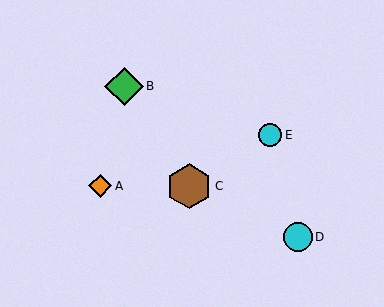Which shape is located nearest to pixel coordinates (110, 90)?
The green diamond (labeled B) at (124, 86) is nearest to that location.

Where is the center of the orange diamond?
The center of the orange diamond is at (100, 186).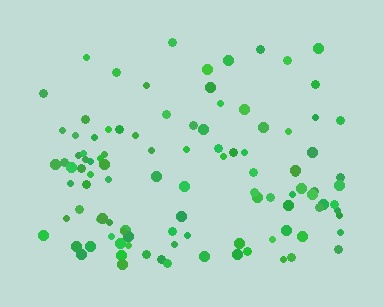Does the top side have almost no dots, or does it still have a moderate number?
Still a moderate number, just noticeably fewer than the bottom.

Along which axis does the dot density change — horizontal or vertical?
Vertical.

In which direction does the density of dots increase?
From top to bottom, with the bottom side densest.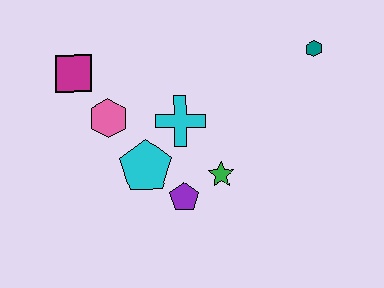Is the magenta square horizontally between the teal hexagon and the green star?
No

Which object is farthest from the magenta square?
The teal hexagon is farthest from the magenta square.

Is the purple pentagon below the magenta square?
Yes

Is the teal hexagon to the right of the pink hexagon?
Yes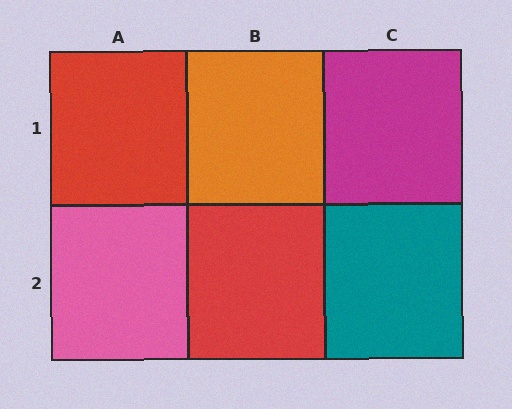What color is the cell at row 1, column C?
Magenta.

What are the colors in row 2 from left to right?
Pink, red, teal.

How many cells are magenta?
1 cell is magenta.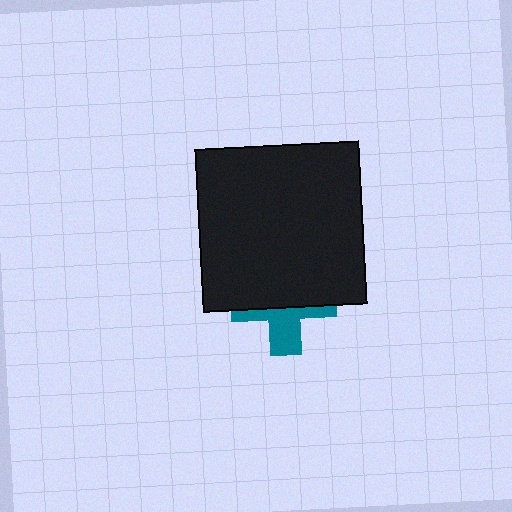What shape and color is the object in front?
The object in front is a black square.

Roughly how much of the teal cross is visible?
A small part of it is visible (roughly 41%).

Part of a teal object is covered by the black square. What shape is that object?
It is a cross.